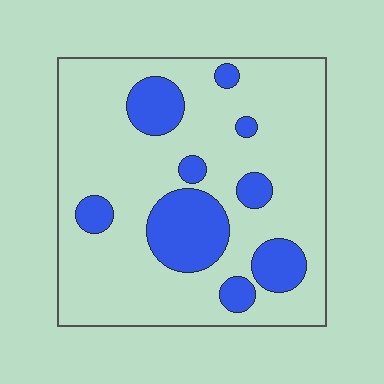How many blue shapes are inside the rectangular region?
9.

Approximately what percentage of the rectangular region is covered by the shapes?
Approximately 20%.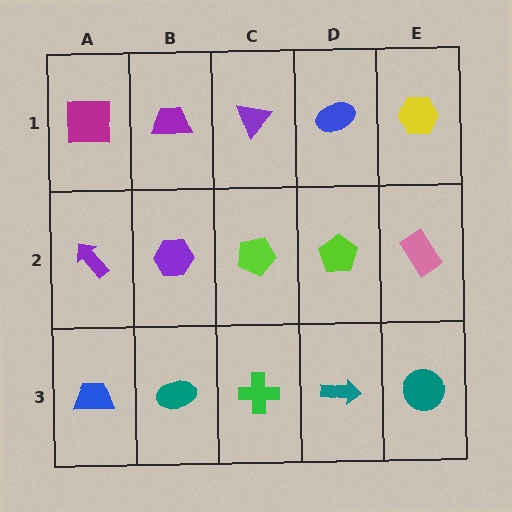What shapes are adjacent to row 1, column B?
A purple hexagon (row 2, column B), a magenta square (row 1, column A), a purple triangle (row 1, column C).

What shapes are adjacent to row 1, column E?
A pink rectangle (row 2, column E), a blue ellipse (row 1, column D).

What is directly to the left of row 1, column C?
A purple trapezoid.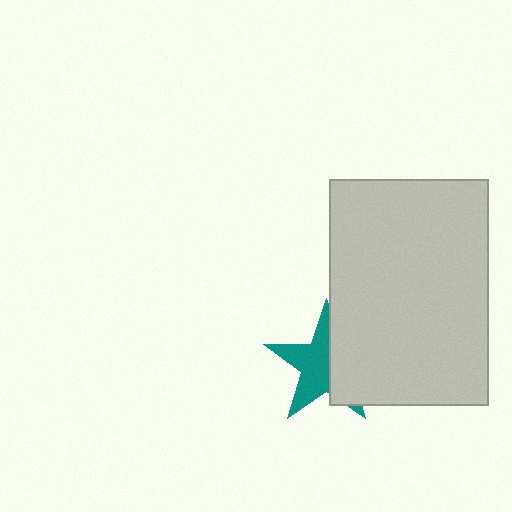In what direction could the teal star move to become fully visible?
The teal star could move left. That would shift it out from behind the light gray rectangle entirely.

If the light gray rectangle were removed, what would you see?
You would see the complete teal star.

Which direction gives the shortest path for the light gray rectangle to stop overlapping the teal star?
Moving right gives the shortest separation.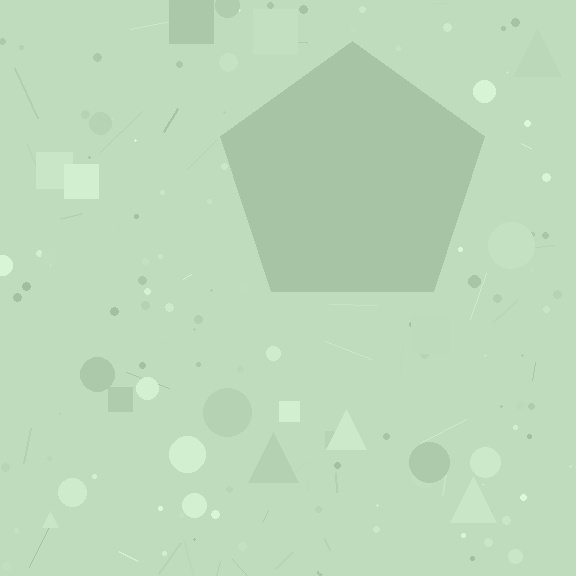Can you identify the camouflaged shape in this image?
The camouflaged shape is a pentagon.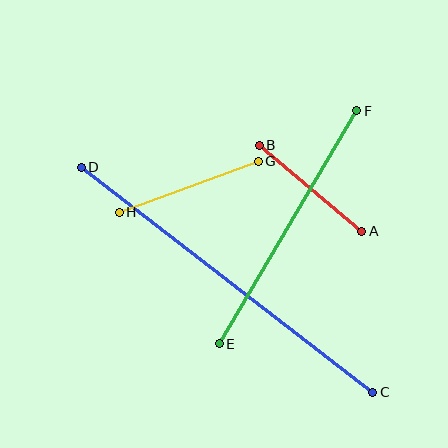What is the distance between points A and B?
The distance is approximately 134 pixels.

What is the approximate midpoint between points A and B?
The midpoint is at approximately (311, 188) pixels.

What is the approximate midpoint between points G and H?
The midpoint is at approximately (189, 187) pixels.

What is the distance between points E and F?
The distance is approximately 271 pixels.